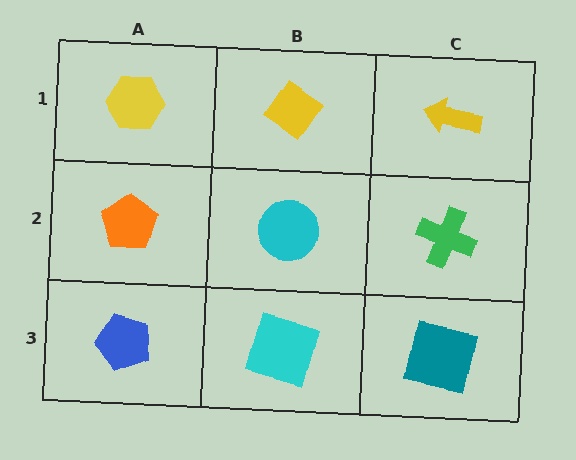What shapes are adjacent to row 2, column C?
A yellow arrow (row 1, column C), a teal square (row 3, column C), a cyan circle (row 2, column B).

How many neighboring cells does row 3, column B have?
3.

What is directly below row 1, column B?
A cyan circle.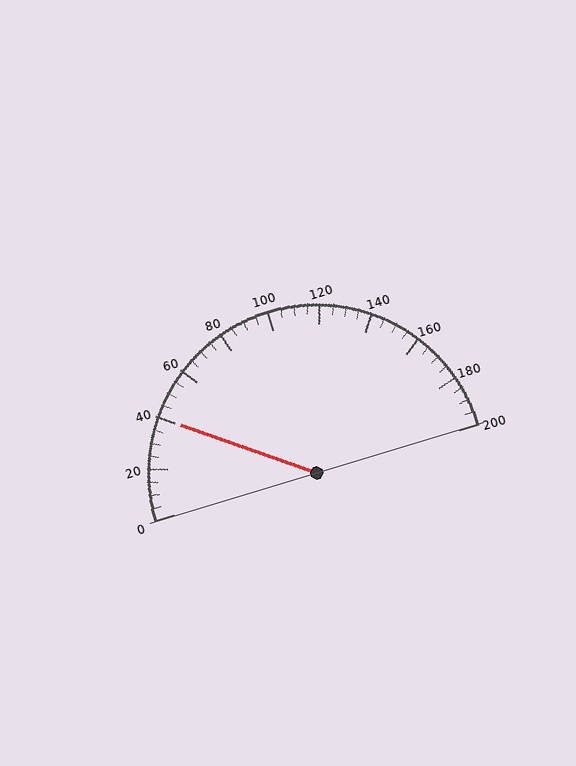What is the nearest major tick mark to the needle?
The nearest major tick mark is 40.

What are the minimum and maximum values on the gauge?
The gauge ranges from 0 to 200.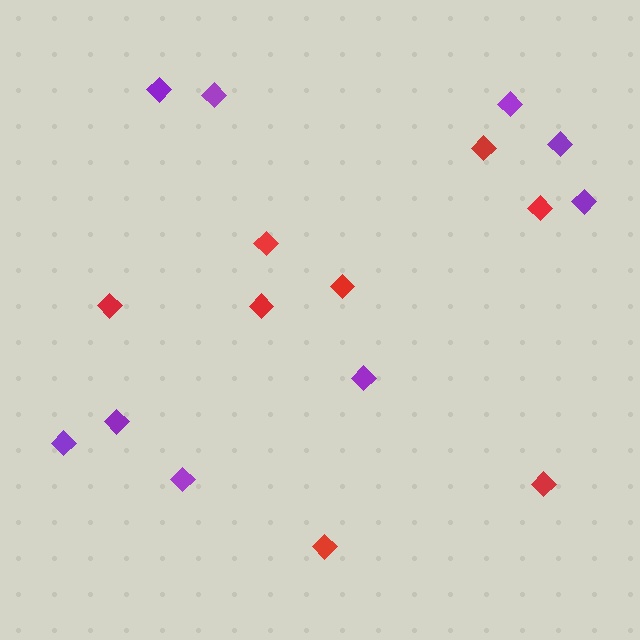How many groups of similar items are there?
There are 2 groups: one group of red diamonds (8) and one group of purple diamonds (9).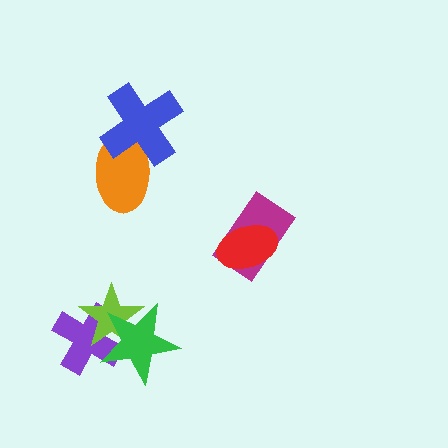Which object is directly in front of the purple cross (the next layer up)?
The lime star is directly in front of the purple cross.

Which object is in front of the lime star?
The green star is in front of the lime star.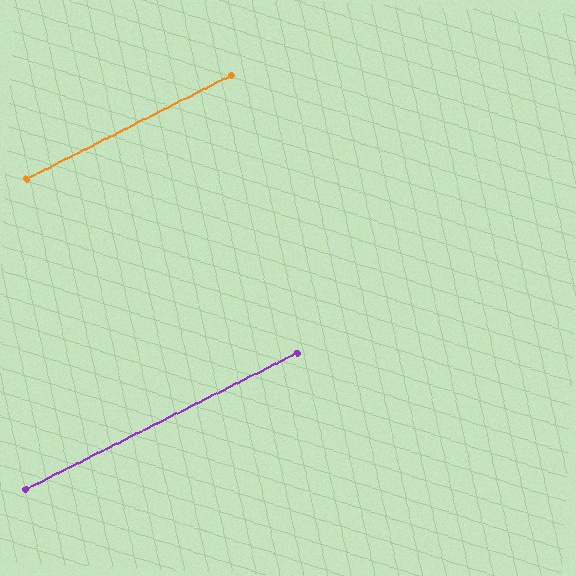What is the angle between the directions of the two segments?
Approximately 0 degrees.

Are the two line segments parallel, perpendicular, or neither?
Parallel — their directions differ by only 0.4°.